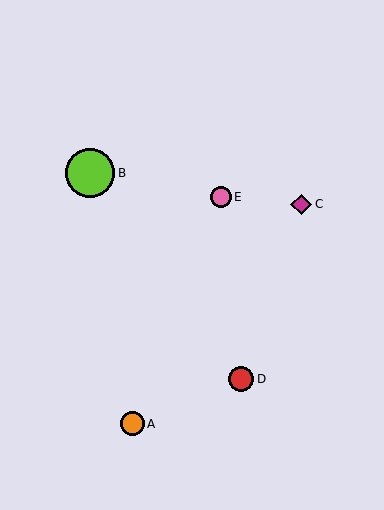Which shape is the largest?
The lime circle (labeled B) is the largest.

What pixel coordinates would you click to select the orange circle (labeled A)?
Click at (132, 424) to select the orange circle A.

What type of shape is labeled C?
Shape C is a magenta diamond.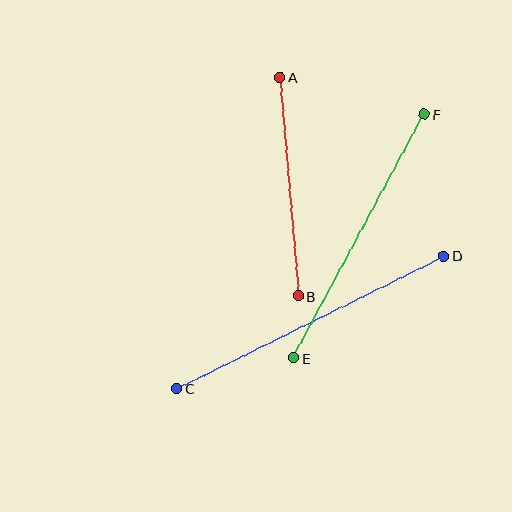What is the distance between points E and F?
The distance is approximately 277 pixels.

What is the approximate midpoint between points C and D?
The midpoint is at approximately (311, 322) pixels.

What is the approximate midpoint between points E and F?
The midpoint is at approximately (359, 236) pixels.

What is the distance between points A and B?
The distance is approximately 219 pixels.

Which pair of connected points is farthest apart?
Points C and D are farthest apart.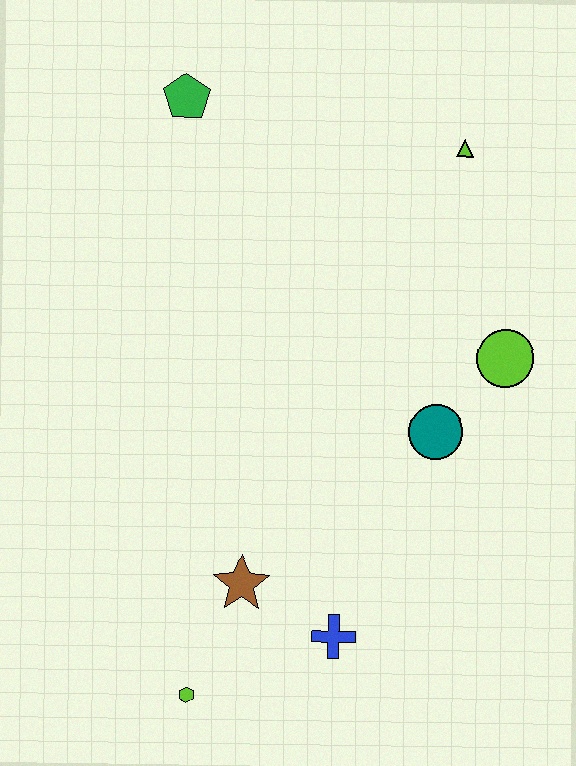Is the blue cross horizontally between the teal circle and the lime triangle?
No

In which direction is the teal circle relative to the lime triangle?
The teal circle is below the lime triangle.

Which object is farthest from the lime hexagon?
The lime triangle is farthest from the lime hexagon.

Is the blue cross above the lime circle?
No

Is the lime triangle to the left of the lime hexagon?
No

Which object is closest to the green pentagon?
The lime triangle is closest to the green pentagon.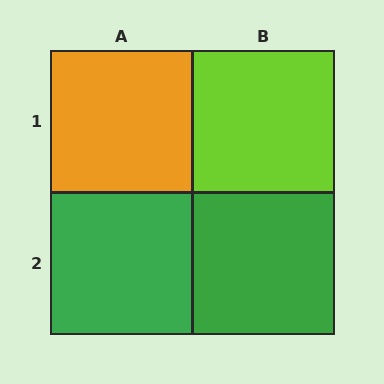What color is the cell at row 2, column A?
Green.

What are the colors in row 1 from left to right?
Orange, lime.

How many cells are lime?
1 cell is lime.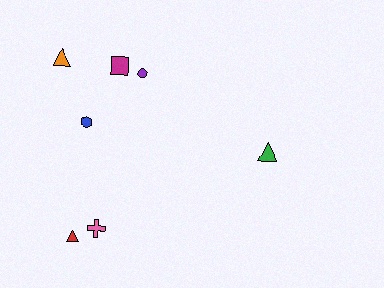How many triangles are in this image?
There are 3 triangles.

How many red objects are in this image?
There is 1 red object.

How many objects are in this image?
There are 7 objects.